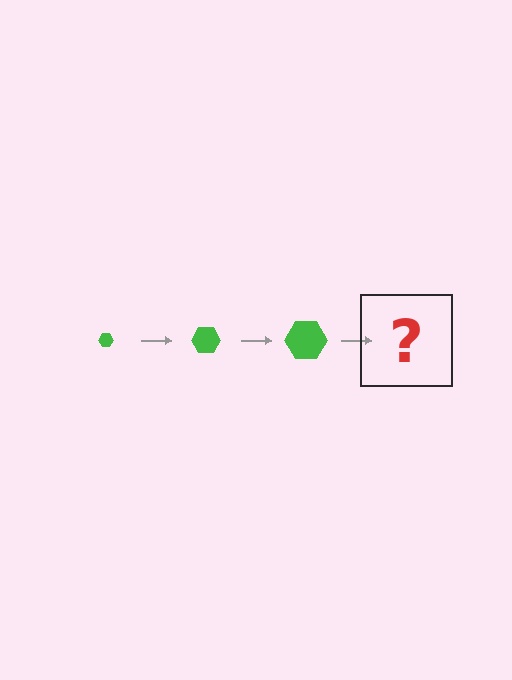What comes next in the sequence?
The next element should be a green hexagon, larger than the previous one.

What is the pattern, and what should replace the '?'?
The pattern is that the hexagon gets progressively larger each step. The '?' should be a green hexagon, larger than the previous one.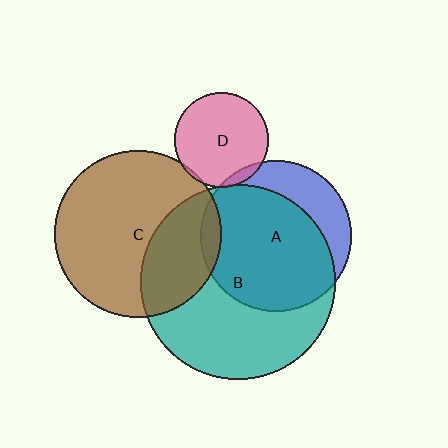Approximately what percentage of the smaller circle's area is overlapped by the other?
Approximately 5%.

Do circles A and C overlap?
Yes.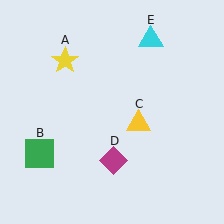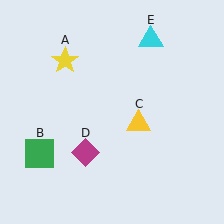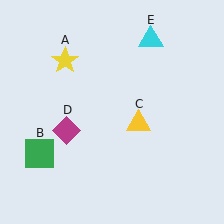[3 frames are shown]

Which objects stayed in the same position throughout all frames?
Yellow star (object A) and green square (object B) and yellow triangle (object C) and cyan triangle (object E) remained stationary.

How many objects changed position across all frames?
1 object changed position: magenta diamond (object D).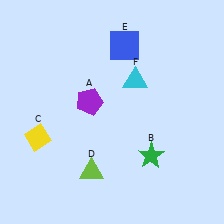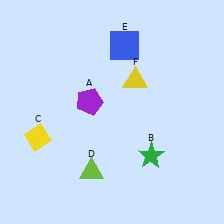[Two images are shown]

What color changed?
The triangle (F) changed from cyan in Image 1 to yellow in Image 2.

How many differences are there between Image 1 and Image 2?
There is 1 difference between the two images.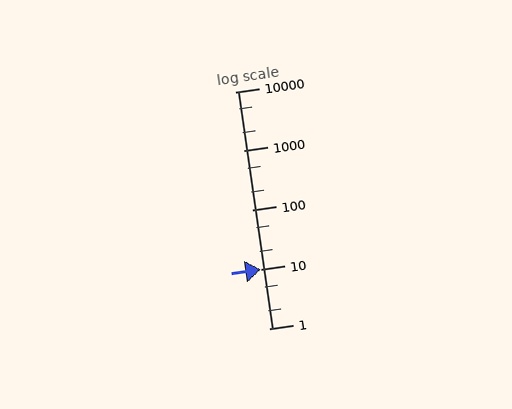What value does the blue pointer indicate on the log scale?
The pointer indicates approximately 10.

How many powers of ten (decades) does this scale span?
The scale spans 4 decades, from 1 to 10000.